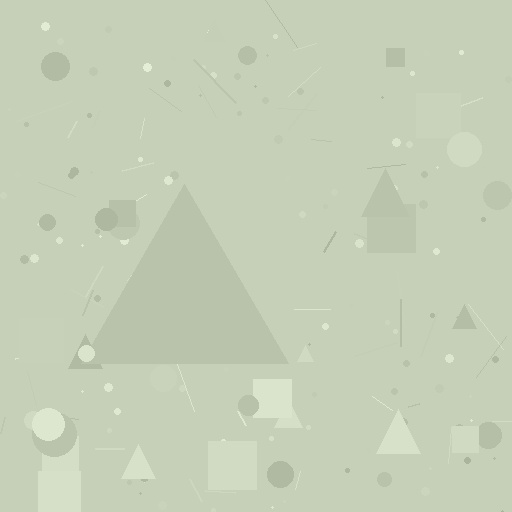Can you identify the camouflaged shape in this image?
The camouflaged shape is a triangle.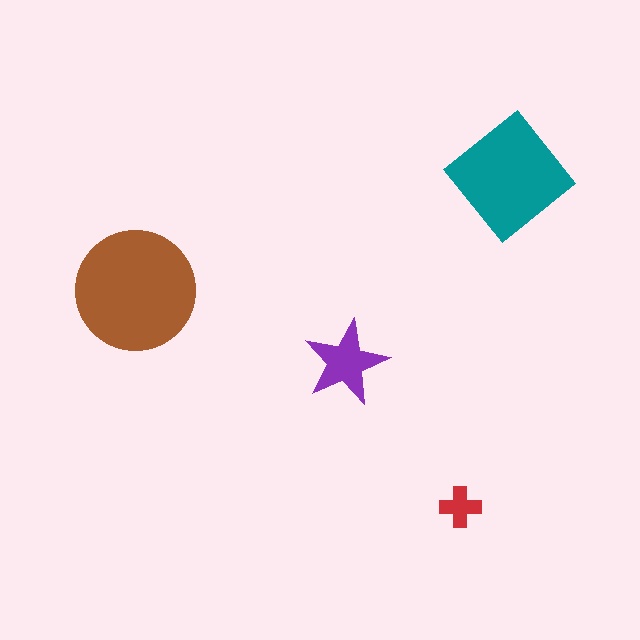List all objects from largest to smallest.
The brown circle, the teal diamond, the purple star, the red cross.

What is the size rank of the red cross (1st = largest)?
4th.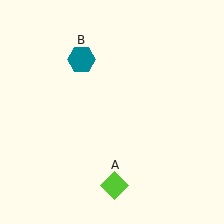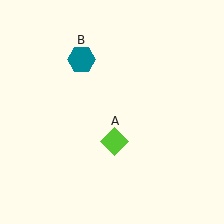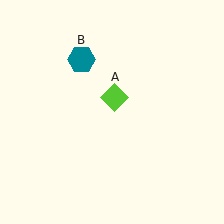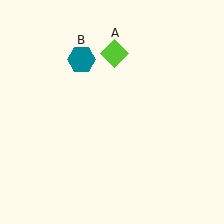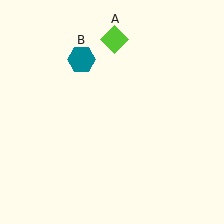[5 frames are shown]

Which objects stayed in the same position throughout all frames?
Teal hexagon (object B) remained stationary.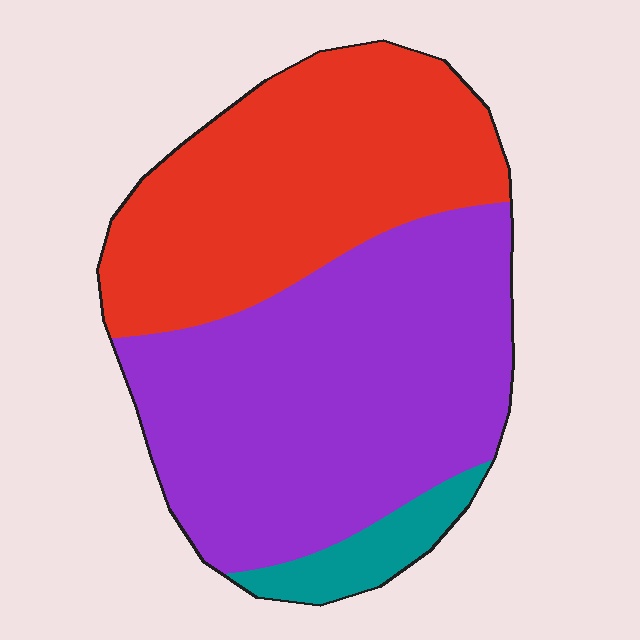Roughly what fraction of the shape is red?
Red covers roughly 40% of the shape.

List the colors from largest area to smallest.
From largest to smallest: purple, red, teal.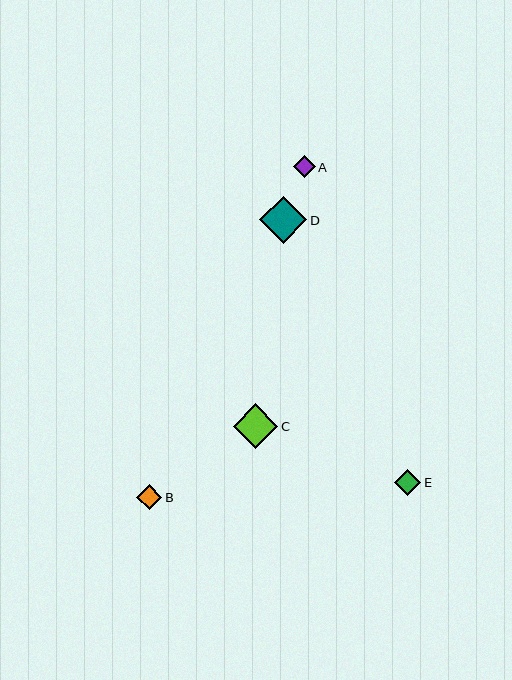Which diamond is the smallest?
Diamond A is the smallest with a size of approximately 22 pixels.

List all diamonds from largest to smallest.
From largest to smallest: D, C, E, B, A.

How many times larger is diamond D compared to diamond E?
Diamond D is approximately 1.8 times the size of diamond E.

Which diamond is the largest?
Diamond D is the largest with a size of approximately 47 pixels.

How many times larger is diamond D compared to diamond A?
Diamond D is approximately 2.1 times the size of diamond A.